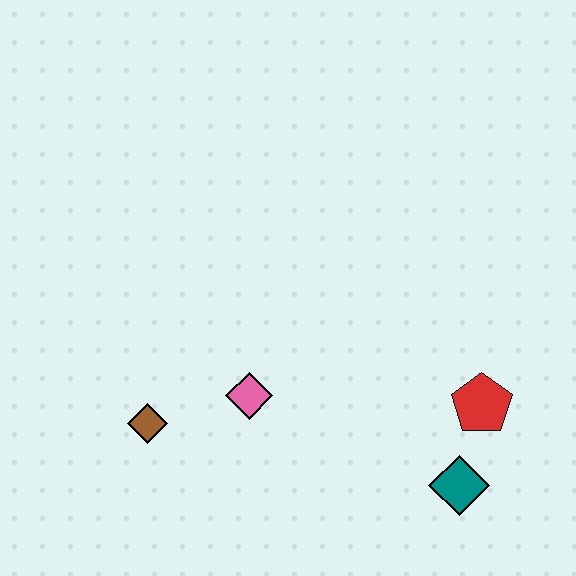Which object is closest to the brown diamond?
The pink diamond is closest to the brown diamond.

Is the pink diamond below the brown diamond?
No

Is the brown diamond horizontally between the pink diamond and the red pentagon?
No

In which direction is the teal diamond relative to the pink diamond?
The teal diamond is to the right of the pink diamond.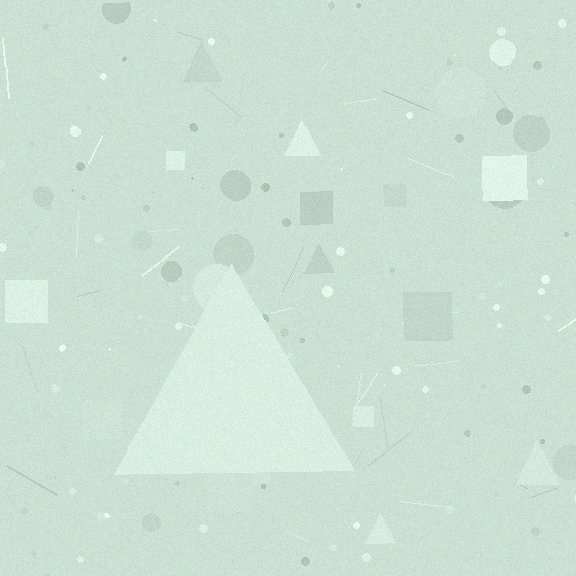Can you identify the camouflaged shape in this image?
The camouflaged shape is a triangle.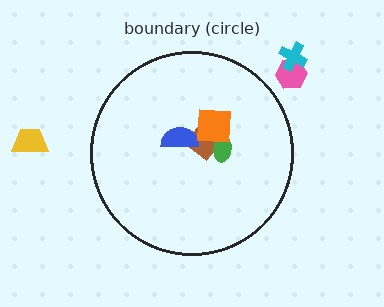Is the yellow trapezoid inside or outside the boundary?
Outside.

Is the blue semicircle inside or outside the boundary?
Inside.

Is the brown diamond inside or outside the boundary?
Inside.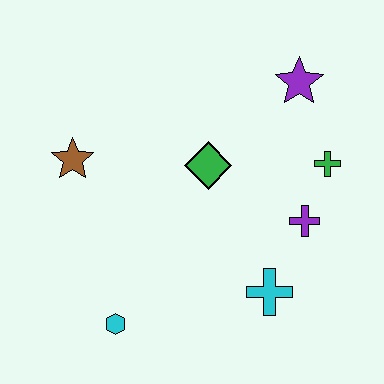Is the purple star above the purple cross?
Yes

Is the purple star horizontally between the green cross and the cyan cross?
Yes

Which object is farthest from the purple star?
The cyan hexagon is farthest from the purple star.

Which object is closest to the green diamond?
The purple cross is closest to the green diamond.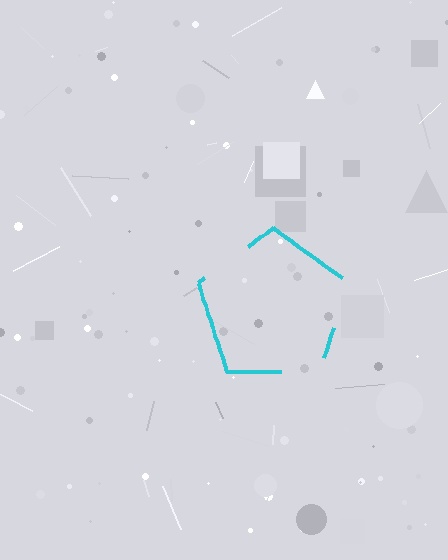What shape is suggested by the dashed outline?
The dashed outline suggests a pentagon.